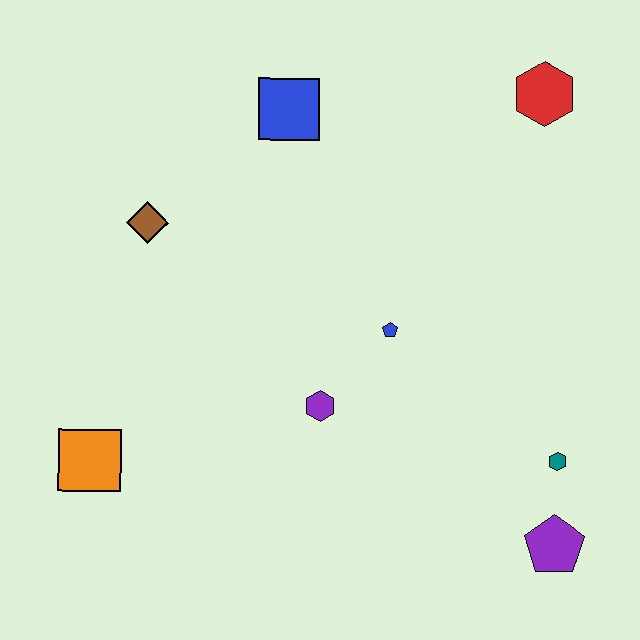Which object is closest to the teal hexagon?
The purple pentagon is closest to the teal hexagon.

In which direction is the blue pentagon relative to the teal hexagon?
The blue pentagon is to the left of the teal hexagon.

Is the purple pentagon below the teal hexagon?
Yes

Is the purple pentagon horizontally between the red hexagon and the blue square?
No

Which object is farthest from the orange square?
The red hexagon is farthest from the orange square.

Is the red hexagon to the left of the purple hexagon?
No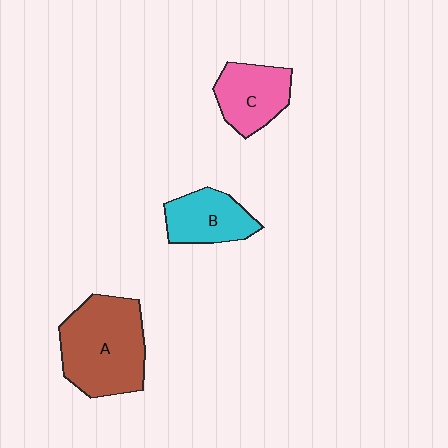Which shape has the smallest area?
Shape B (cyan).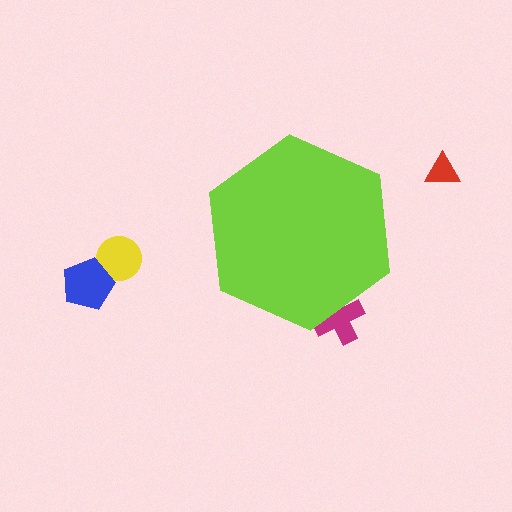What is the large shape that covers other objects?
A lime hexagon.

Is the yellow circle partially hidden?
No, the yellow circle is fully visible.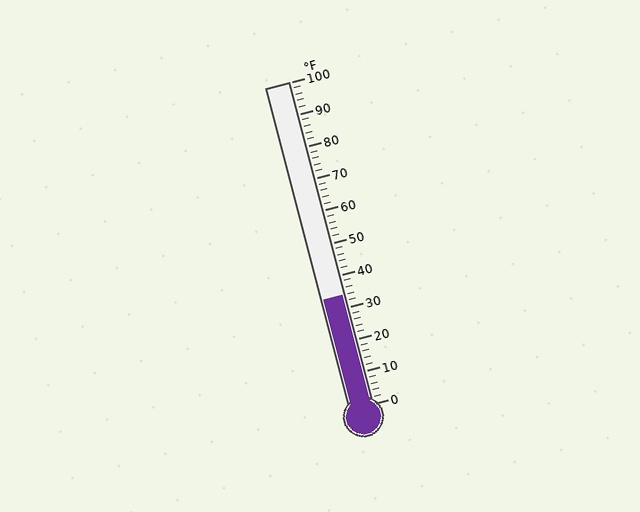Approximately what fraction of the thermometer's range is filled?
The thermometer is filled to approximately 35% of its range.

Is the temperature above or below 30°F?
The temperature is above 30°F.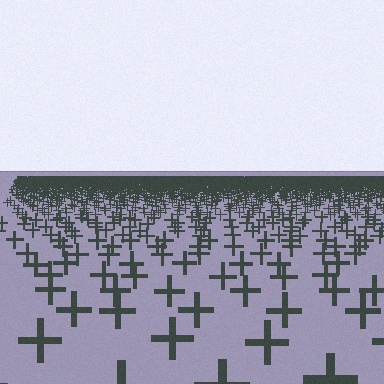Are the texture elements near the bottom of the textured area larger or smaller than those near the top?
Larger. Near the bottom, elements are closer to the viewer and appear at a bigger on-screen size.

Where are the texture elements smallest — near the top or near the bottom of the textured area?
Near the top.